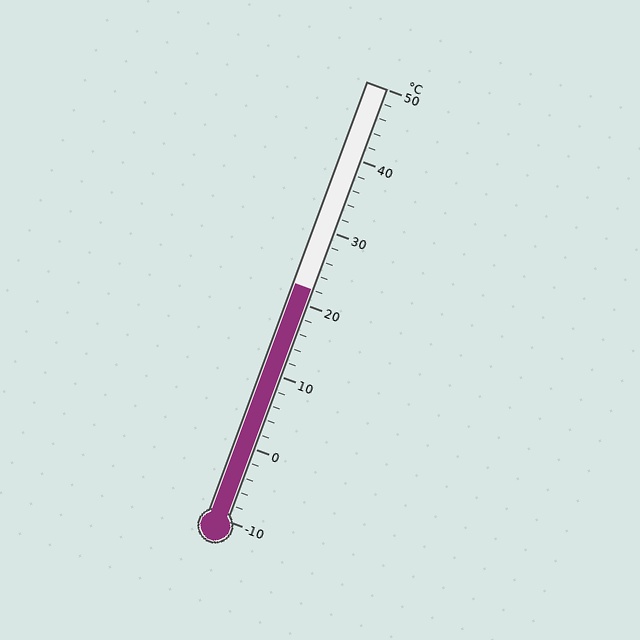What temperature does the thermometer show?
The thermometer shows approximately 22°C.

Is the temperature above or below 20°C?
The temperature is above 20°C.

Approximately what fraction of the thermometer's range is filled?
The thermometer is filled to approximately 55% of its range.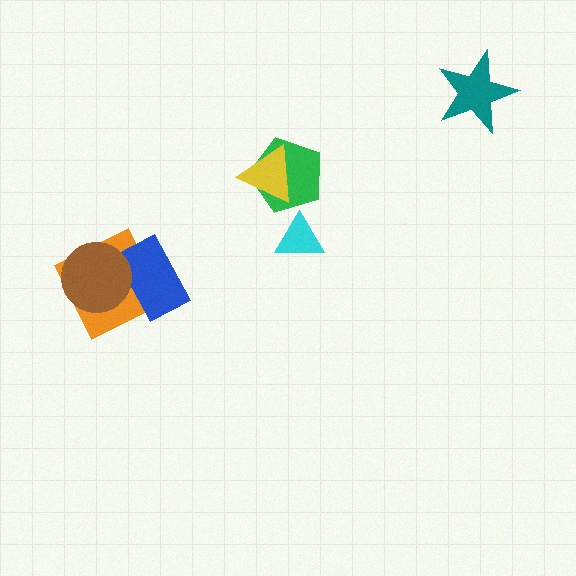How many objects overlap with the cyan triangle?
0 objects overlap with the cyan triangle.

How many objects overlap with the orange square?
2 objects overlap with the orange square.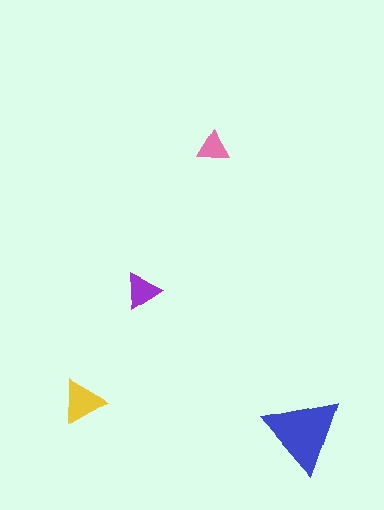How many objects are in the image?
There are 4 objects in the image.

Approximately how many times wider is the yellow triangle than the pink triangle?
About 1.5 times wider.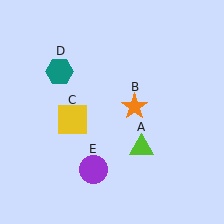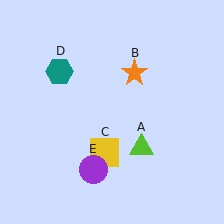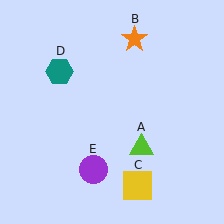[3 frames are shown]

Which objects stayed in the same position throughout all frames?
Lime triangle (object A) and teal hexagon (object D) and purple circle (object E) remained stationary.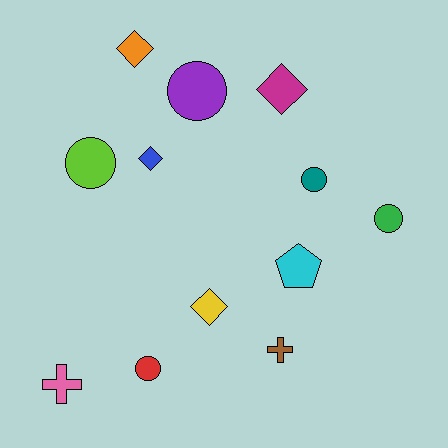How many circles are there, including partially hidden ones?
There are 5 circles.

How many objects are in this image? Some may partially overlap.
There are 12 objects.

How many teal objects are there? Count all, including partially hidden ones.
There is 1 teal object.